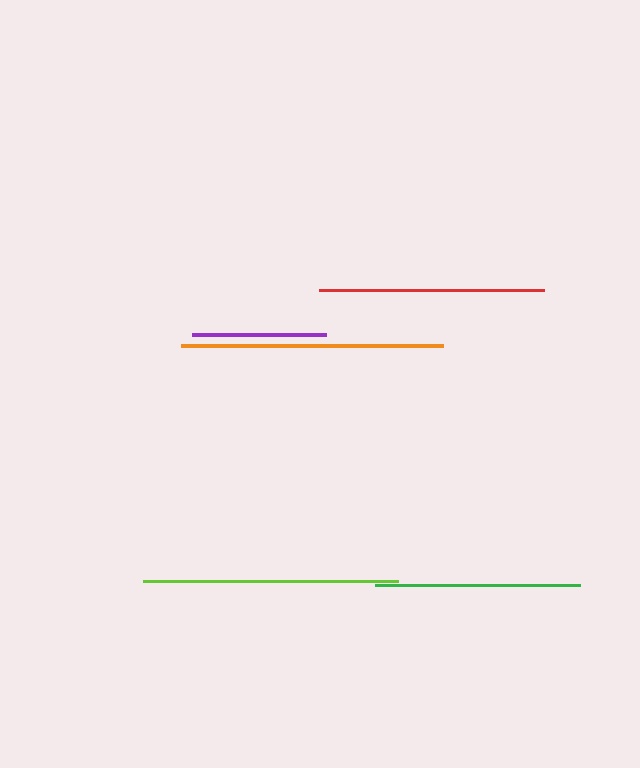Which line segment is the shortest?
The purple line is the shortest at approximately 135 pixels.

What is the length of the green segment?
The green segment is approximately 205 pixels long.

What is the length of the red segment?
The red segment is approximately 225 pixels long.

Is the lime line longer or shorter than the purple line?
The lime line is longer than the purple line.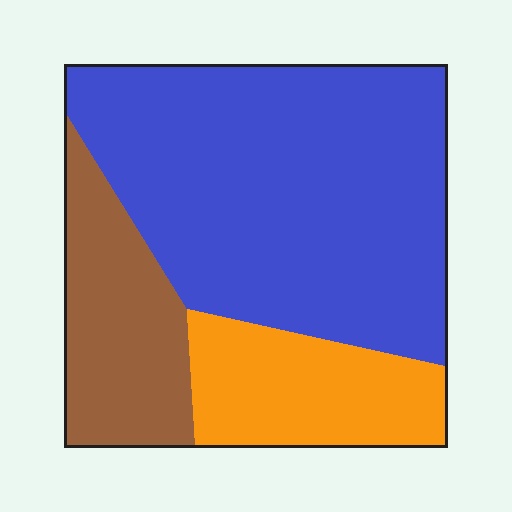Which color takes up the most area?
Blue, at roughly 60%.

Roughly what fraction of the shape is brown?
Brown covers about 20% of the shape.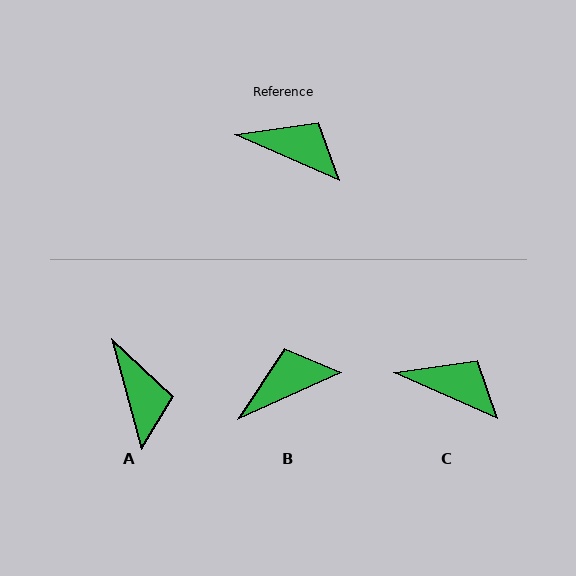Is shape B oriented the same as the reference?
No, it is off by about 48 degrees.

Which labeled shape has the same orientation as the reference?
C.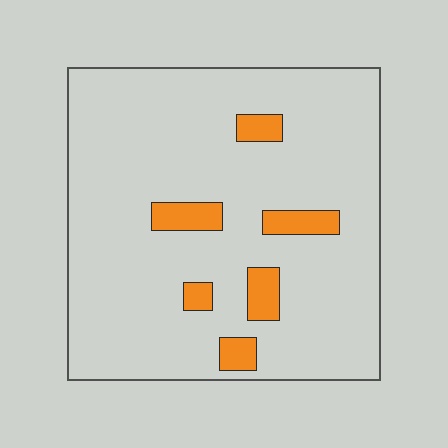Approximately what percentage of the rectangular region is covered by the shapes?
Approximately 10%.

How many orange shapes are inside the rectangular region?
6.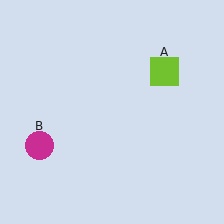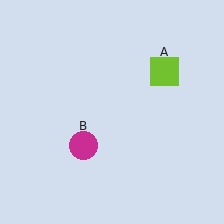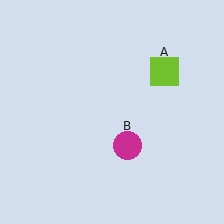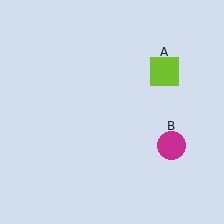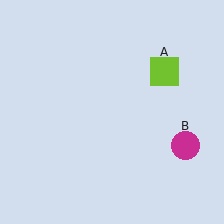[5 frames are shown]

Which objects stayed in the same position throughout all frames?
Lime square (object A) remained stationary.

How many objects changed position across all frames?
1 object changed position: magenta circle (object B).